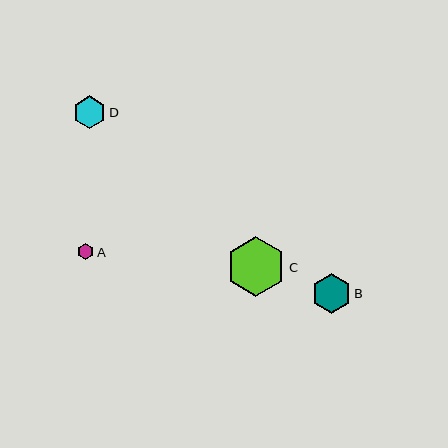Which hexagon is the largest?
Hexagon C is the largest with a size of approximately 60 pixels.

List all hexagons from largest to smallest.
From largest to smallest: C, B, D, A.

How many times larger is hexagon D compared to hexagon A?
Hexagon D is approximately 2.1 times the size of hexagon A.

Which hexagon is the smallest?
Hexagon A is the smallest with a size of approximately 16 pixels.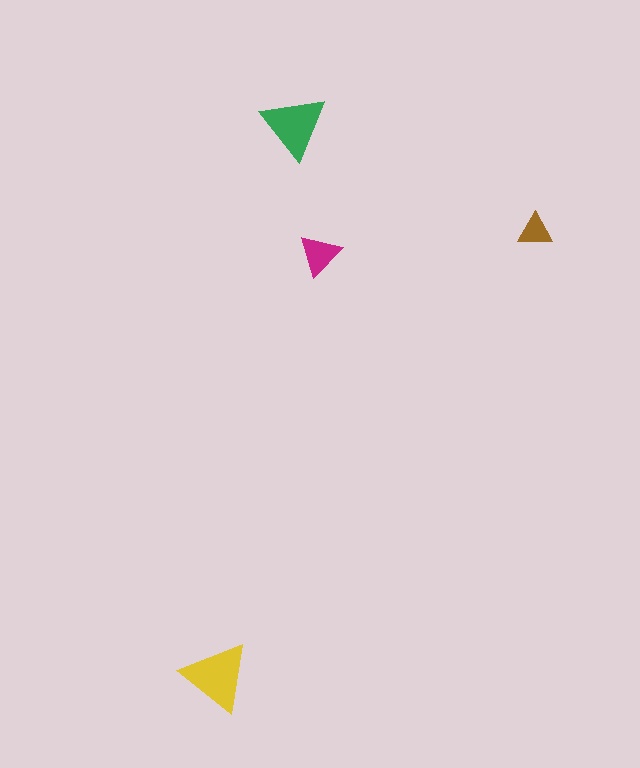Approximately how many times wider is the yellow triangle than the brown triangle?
About 2 times wider.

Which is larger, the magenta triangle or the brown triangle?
The magenta one.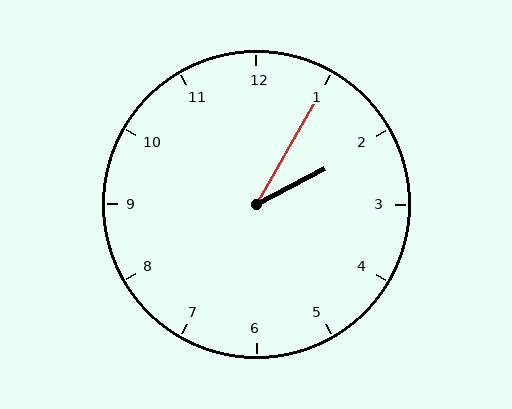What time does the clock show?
2:05.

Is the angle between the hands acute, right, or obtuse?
It is acute.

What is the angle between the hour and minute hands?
Approximately 32 degrees.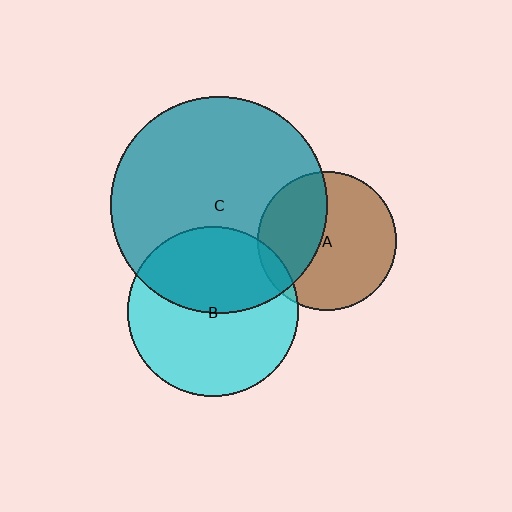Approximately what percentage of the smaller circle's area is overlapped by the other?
Approximately 40%.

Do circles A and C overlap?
Yes.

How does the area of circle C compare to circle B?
Approximately 1.6 times.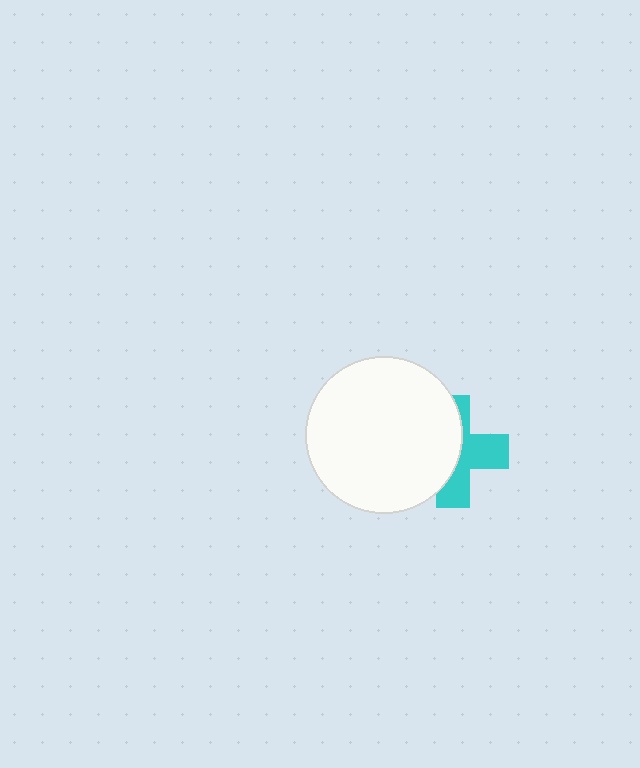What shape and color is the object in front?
The object in front is a white circle.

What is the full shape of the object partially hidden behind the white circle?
The partially hidden object is a cyan cross.